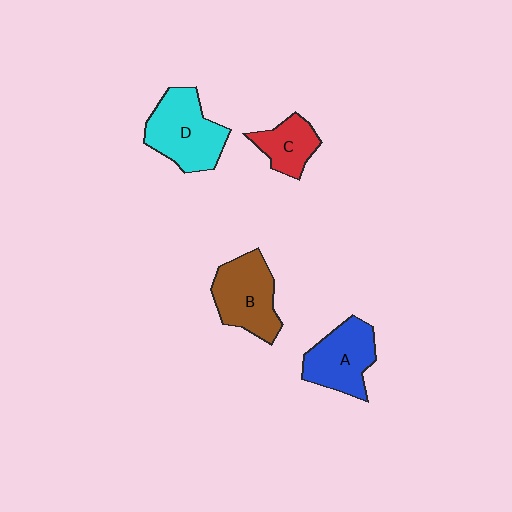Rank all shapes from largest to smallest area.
From largest to smallest: D (cyan), B (brown), A (blue), C (red).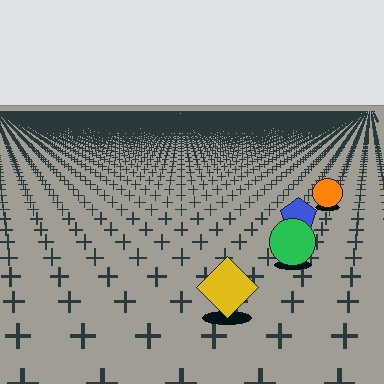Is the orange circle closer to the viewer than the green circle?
No. The green circle is closer — you can tell from the texture gradient: the ground texture is coarser near it.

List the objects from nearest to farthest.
From nearest to farthest: the yellow diamond, the green circle, the blue pentagon, the orange circle.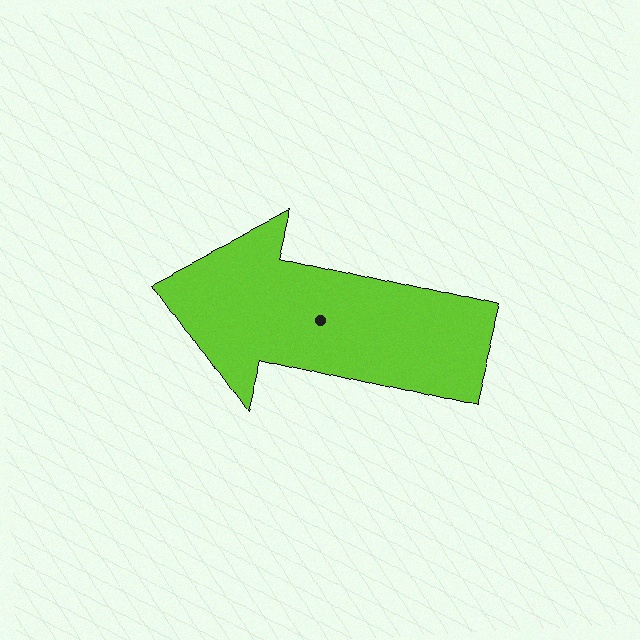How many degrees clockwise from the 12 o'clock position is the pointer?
Approximately 284 degrees.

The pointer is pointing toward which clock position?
Roughly 9 o'clock.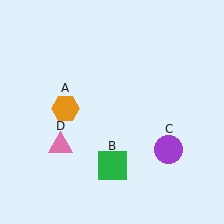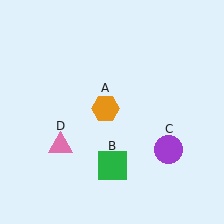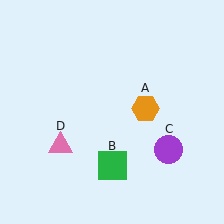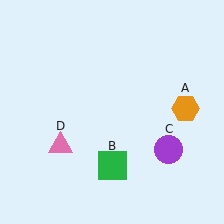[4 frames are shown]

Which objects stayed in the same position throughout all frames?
Green square (object B) and purple circle (object C) and pink triangle (object D) remained stationary.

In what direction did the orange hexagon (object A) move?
The orange hexagon (object A) moved right.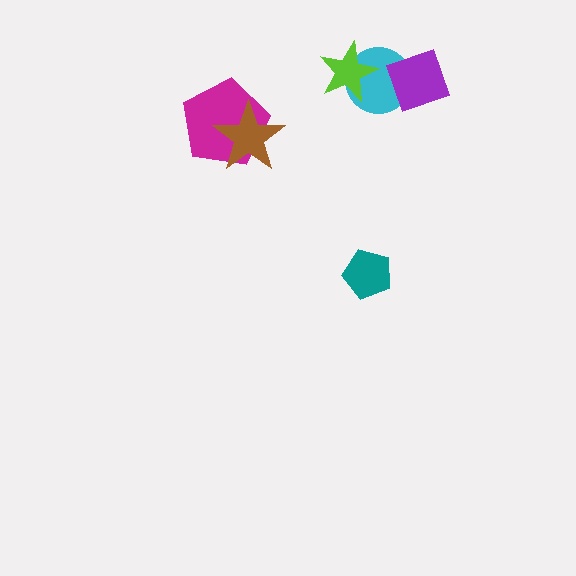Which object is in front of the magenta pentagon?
The brown star is in front of the magenta pentagon.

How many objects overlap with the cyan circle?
2 objects overlap with the cyan circle.